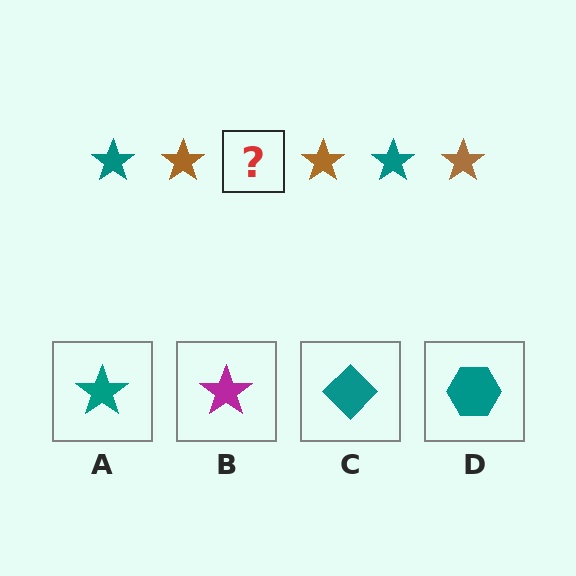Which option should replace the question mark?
Option A.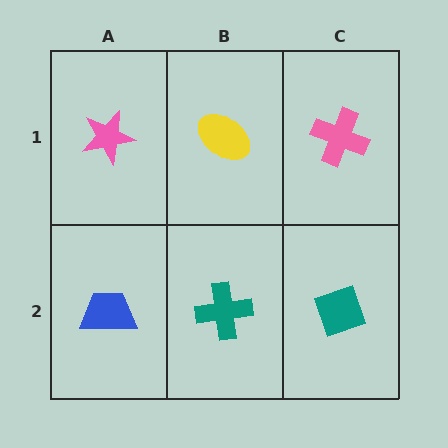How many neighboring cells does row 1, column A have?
2.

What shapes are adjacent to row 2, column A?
A pink star (row 1, column A), a teal cross (row 2, column B).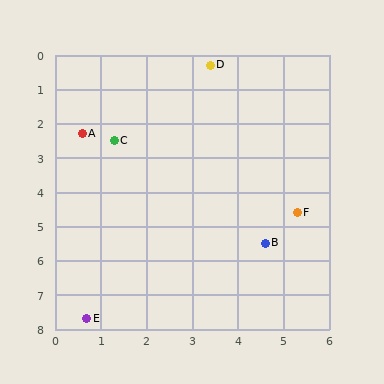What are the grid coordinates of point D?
Point D is at approximately (3.4, 0.3).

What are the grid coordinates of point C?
Point C is at approximately (1.3, 2.5).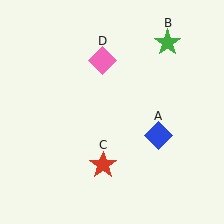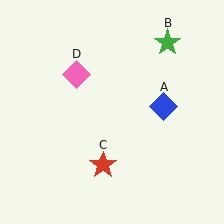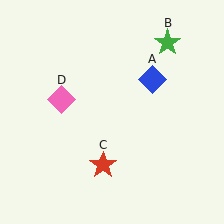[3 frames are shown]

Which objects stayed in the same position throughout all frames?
Green star (object B) and red star (object C) remained stationary.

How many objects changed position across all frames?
2 objects changed position: blue diamond (object A), pink diamond (object D).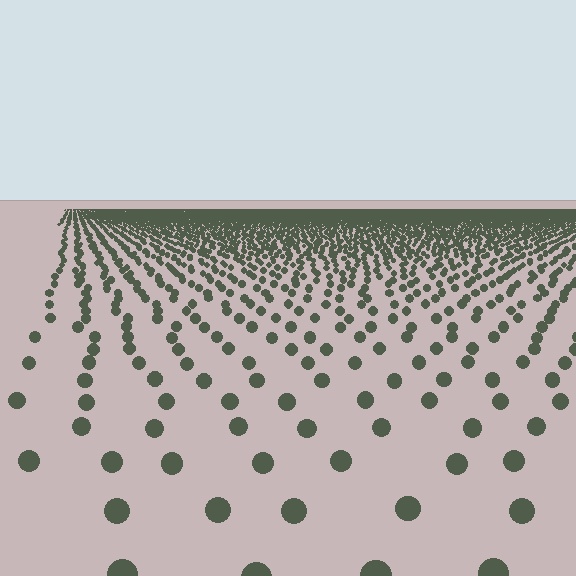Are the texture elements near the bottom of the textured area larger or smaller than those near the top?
Larger. Near the bottom, elements are closer to the viewer and appear at a bigger on-screen size.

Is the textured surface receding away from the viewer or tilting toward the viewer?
The surface is receding away from the viewer. Texture elements get smaller and denser toward the top.